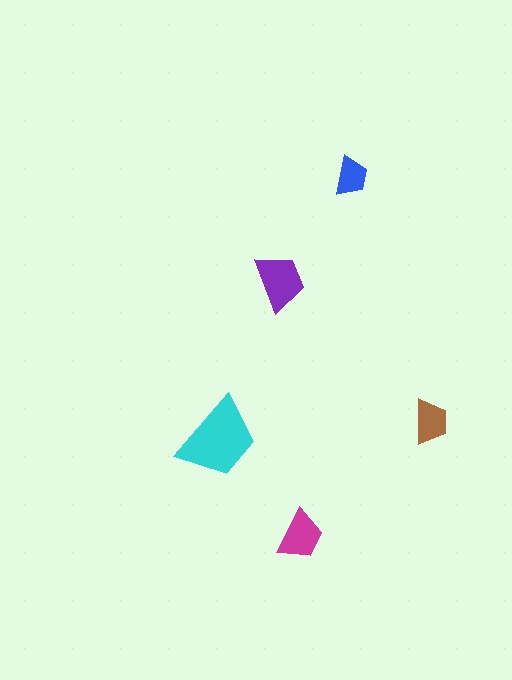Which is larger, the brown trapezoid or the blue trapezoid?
The brown one.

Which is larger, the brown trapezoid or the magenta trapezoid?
The magenta one.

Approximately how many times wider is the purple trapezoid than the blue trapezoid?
About 1.5 times wider.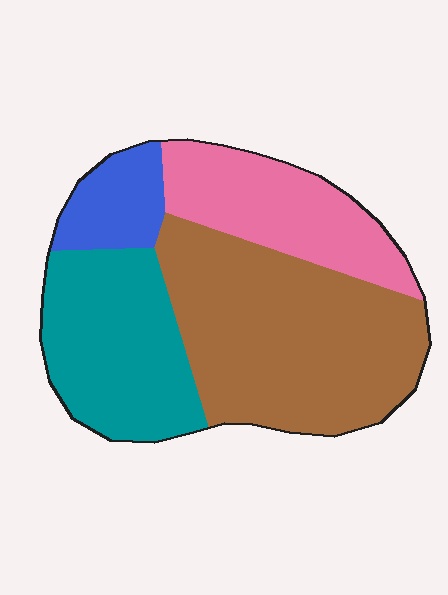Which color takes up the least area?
Blue, at roughly 10%.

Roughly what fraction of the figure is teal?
Teal takes up about one quarter (1/4) of the figure.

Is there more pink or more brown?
Brown.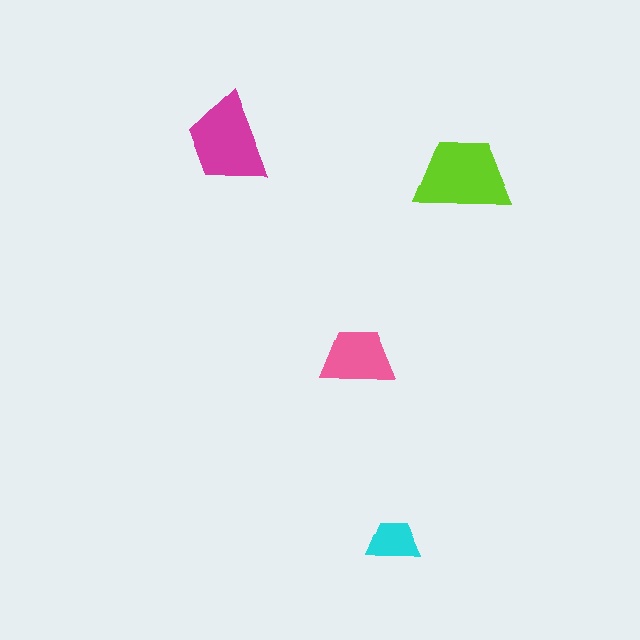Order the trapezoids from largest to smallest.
the lime one, the magenta one, the pink one, the cyan one.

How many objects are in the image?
There are 4 objects in the image.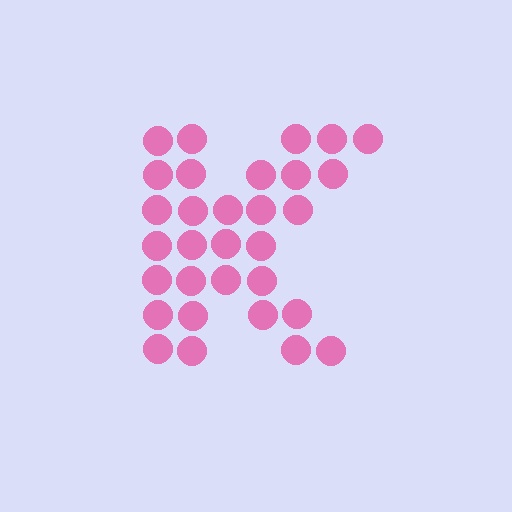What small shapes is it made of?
It is made of small circles.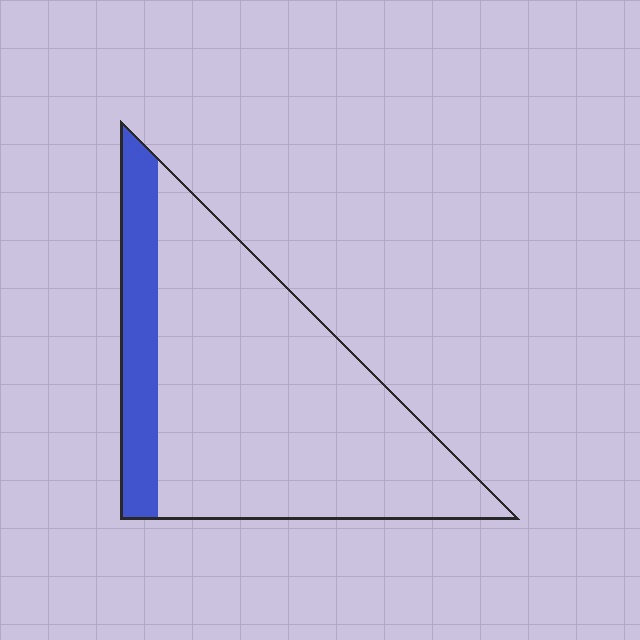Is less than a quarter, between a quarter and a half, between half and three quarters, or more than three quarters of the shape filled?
Less than a quarter.